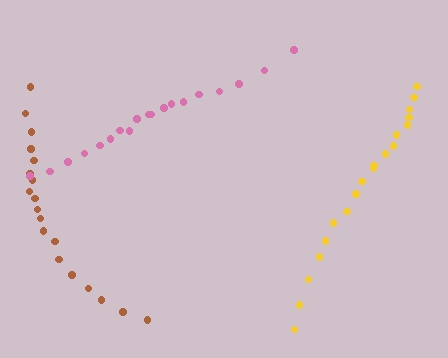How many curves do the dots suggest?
There are 3 distinct paths.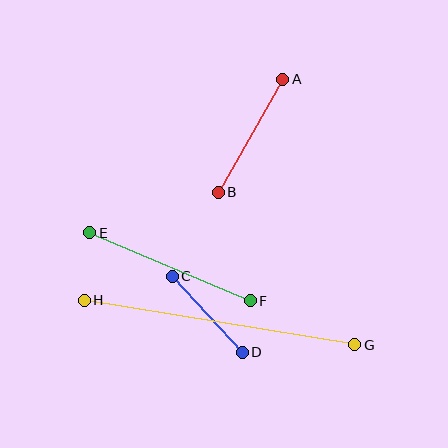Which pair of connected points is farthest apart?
Points G and H are farthest apart.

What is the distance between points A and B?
The distance is approximately 130 pixels.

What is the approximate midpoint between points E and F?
The midpoint is at approximately (170, 267) pixels.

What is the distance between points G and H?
The distance is approximately 274 pixels.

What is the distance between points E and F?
The distance is approximately 174 pixels.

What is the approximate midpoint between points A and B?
The midpoint is at approximately (251, 136) pixels.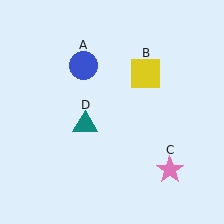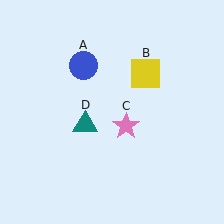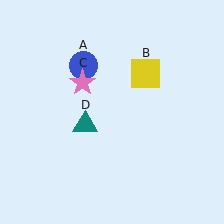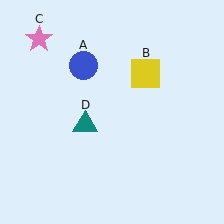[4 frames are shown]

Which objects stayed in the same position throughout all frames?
Blue circle (object A) and yellow square (object B) and teal triangle (object D) remained stationary.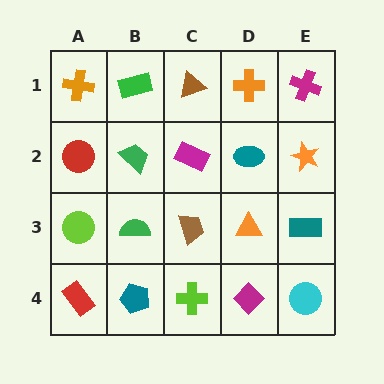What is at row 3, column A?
A lime circle.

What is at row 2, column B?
A green trapezoid.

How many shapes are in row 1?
5 shapes.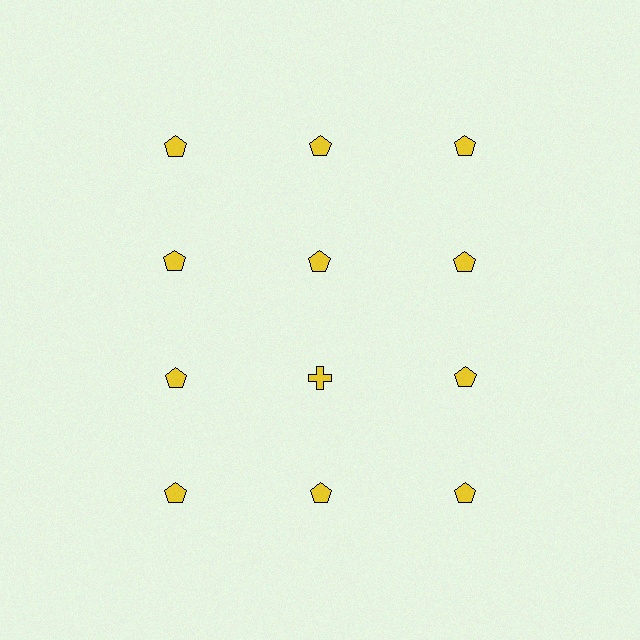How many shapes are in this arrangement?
There are 12 shapes arranged in a grid pattern.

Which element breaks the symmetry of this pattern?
The yellow cross in the third row, second from left column breaks the symmetry. All other shapes are yellow pentagons.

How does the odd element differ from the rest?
It has a different shape: cross instead of pentagon.